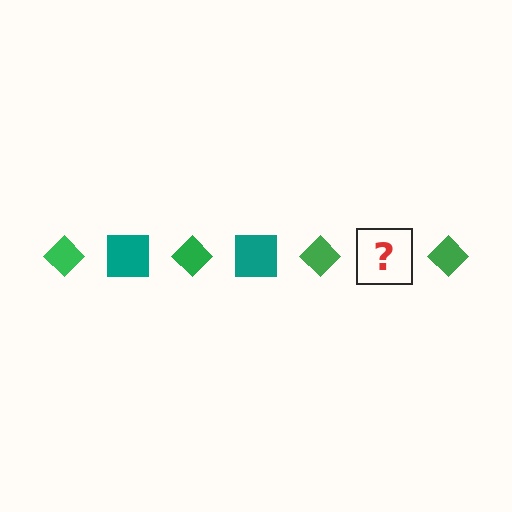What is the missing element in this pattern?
The missing element is a teal square.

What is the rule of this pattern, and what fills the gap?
The rule is that the pattern alternates between green diamond and teal square. The gap should be filled with a teal square.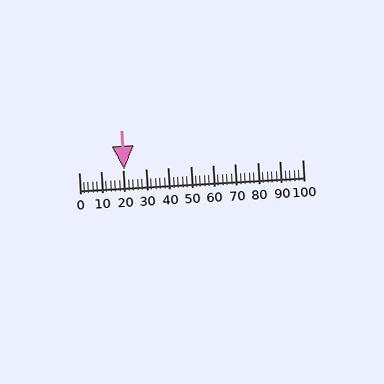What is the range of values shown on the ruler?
The ruler shows values from 0 to 100.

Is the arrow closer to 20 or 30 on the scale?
The arrow is closer to 20.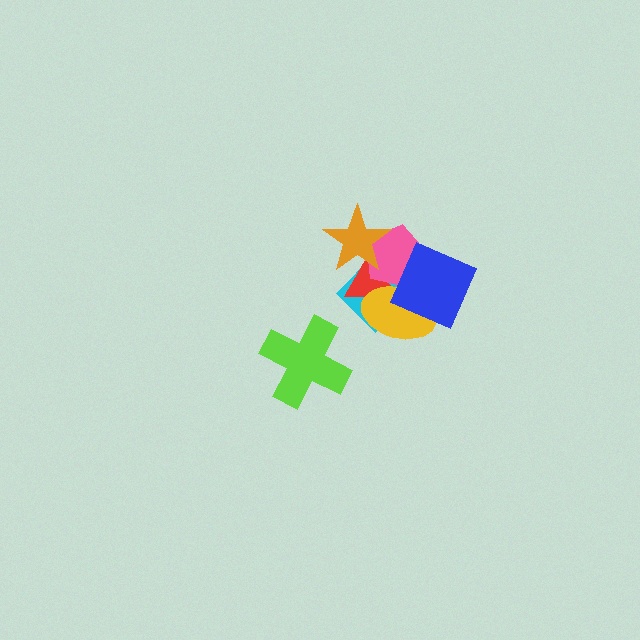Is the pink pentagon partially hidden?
Yes, it is partially covered by another shape.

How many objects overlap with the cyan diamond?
5 objects overlap with the cyan diamond.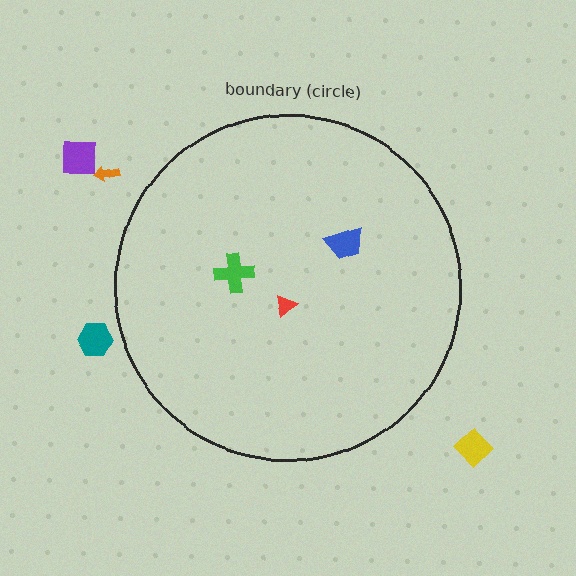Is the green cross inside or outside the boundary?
Inside.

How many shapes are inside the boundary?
3 inside, 4 outside.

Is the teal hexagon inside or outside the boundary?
Outside.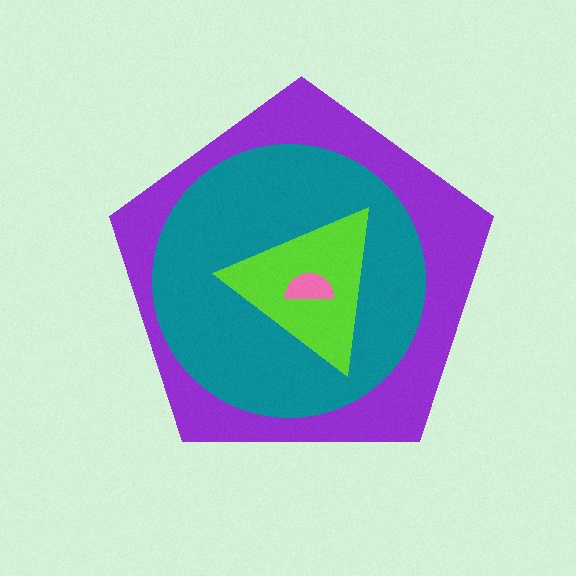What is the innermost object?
The pink semicircle.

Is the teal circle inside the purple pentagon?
Yes.